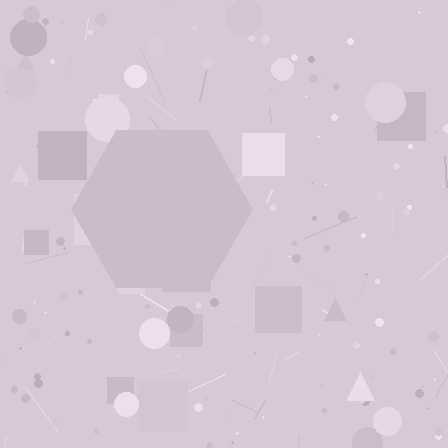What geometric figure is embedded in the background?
A hexagon is embedded in the background.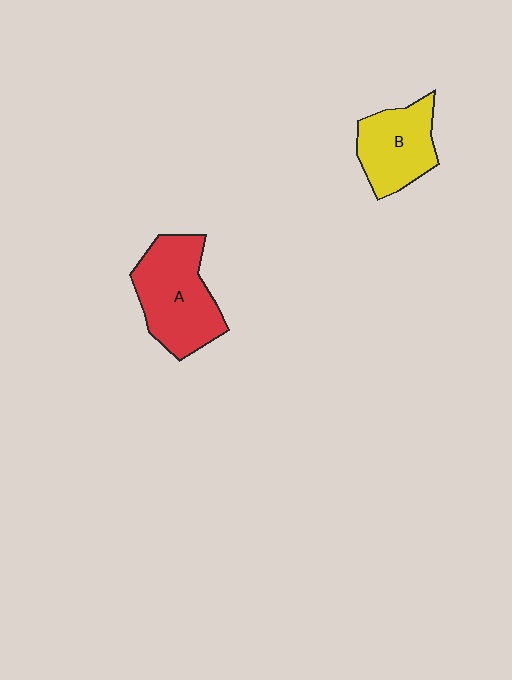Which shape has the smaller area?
Shape B (yellow).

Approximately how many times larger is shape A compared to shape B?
Approximately 1.3 times.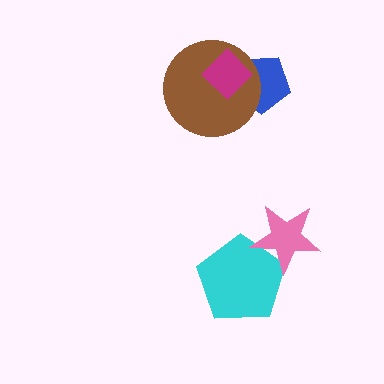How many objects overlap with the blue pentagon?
2 objects overlap with the blue pentagon.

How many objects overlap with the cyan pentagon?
1 object overlaps with the cyan pentagon.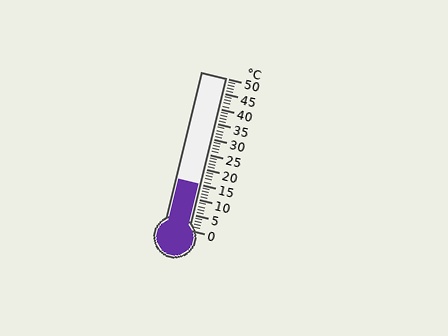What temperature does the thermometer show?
The thermometer shows approximately 15°C.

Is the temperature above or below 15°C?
The temperature is at 15°C.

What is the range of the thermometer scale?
The thermometer scale ranges from 0°C to 50°C.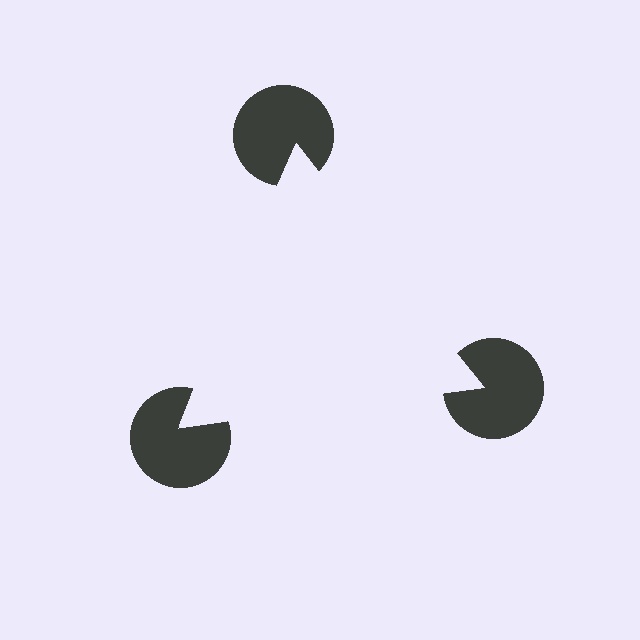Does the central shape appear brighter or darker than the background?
It typically appears slightly brighter than the background, even though no actual brightness change is drawn.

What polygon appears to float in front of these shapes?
An illusory triangle — its edges are inferred from the aligned wedge cuts in the pac-man discs, not physically drawn.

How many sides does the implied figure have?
3 sides.